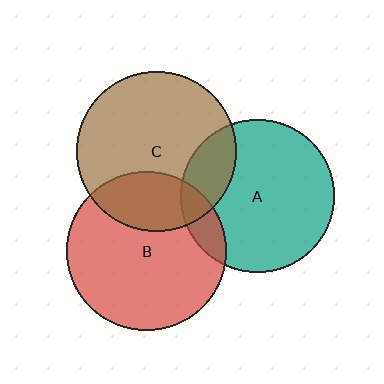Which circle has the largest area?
Circle C (brown).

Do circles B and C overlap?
Yes.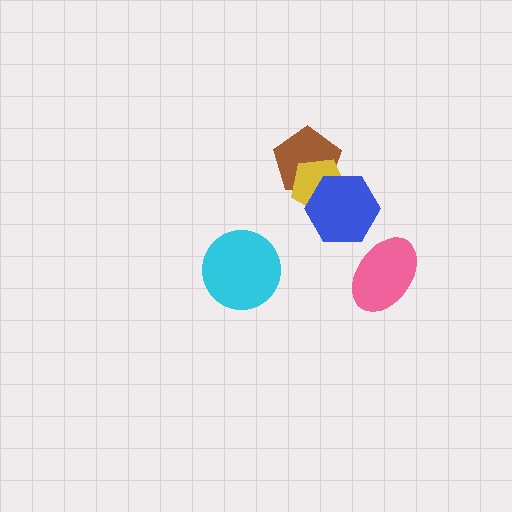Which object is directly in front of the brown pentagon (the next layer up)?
The yellow pentagon is directly in front of the brown pentagon.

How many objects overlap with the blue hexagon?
2 objects overlap with the blue hexagon.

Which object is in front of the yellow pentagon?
The blue hexagon is in front of the yellow pentagon.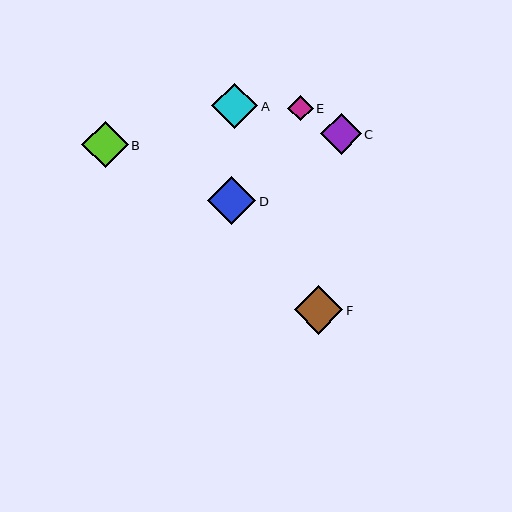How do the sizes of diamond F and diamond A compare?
Diamond F and diamond A are approximately the same size.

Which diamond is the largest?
Diamond F is the largest with a size of approximately 49 pixels.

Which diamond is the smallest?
Diamond E is the smallest with a size of approximately 25 pixels.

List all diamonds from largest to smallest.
From largest to smallest: F, D, B, A, C, E.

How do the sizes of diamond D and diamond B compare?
Diamond D and diamond B are approximately the same size.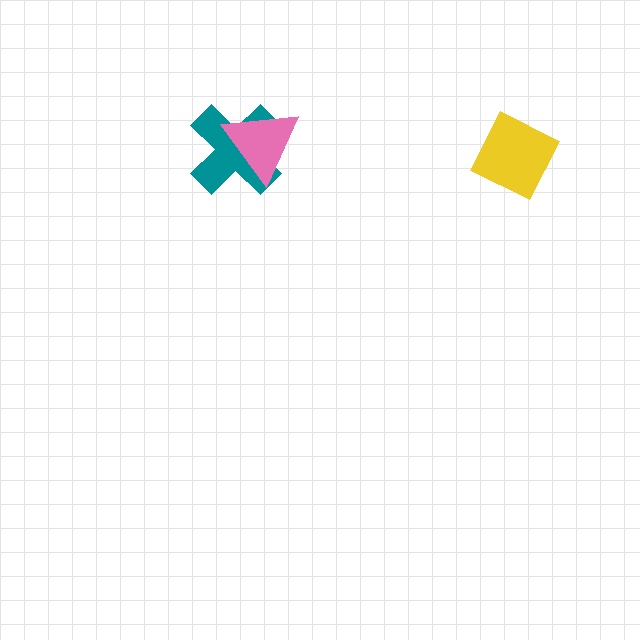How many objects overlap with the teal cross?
1 object overlaps with the teal cross.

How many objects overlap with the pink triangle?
1 object overlaps with the pink triangle.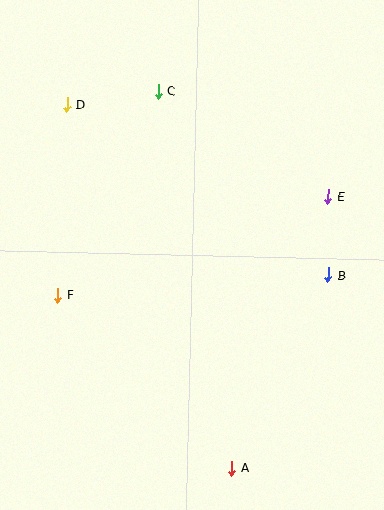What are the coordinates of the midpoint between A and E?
The midpoint between A and E is at (280, 332).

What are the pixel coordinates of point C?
Point C is at (158, 92).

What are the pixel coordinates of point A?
Point A is at (232, 468).